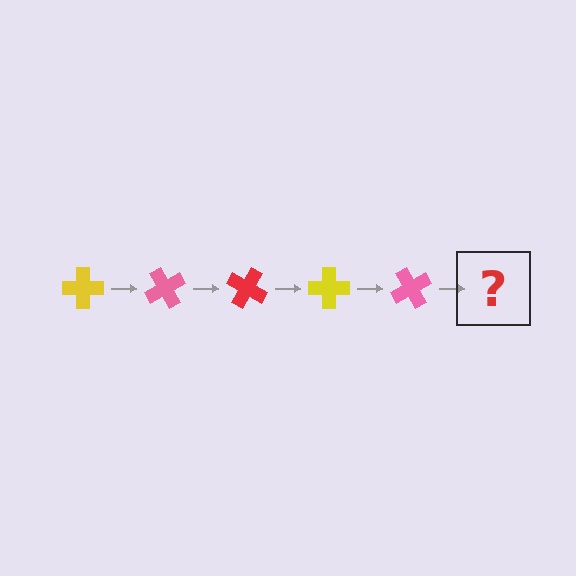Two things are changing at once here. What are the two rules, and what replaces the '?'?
The two rules are that it rotates 60 degrees each step and the color cycles through yellow, pink, and red. The '?' should be a red cross, rotated 300 degrees from the start.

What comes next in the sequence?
The next element should be a red cross, rotated 300 degrees from the start.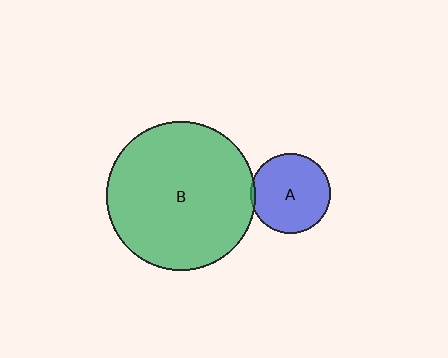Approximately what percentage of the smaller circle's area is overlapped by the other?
Approximately 5%.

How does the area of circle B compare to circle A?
Approximately 3.4 times.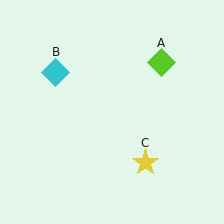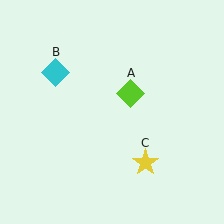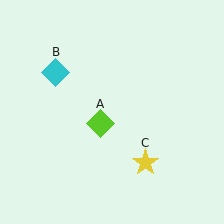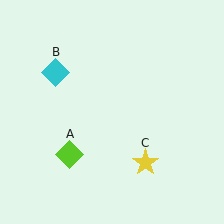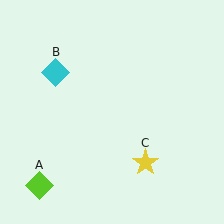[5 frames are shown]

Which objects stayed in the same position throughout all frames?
Cyan diamond (object B) and yellow star (object C) remained stationary.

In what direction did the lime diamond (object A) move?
The lime diamond (object A) moved down and to the left.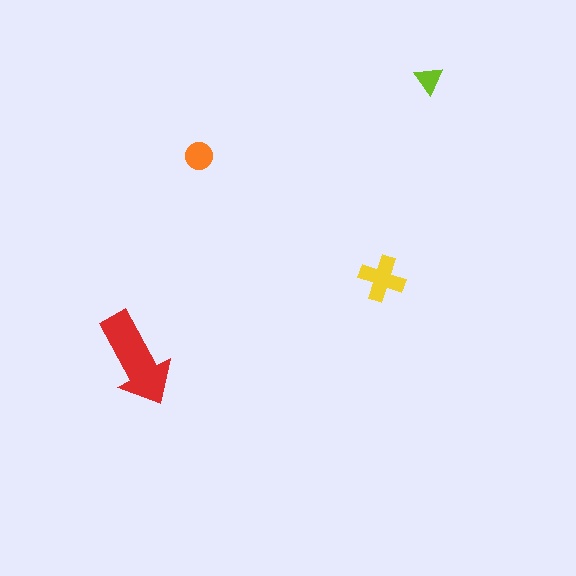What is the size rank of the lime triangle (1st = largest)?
4th.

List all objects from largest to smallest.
The red arrow, the yellow cross, the orange circle, the lime triangle.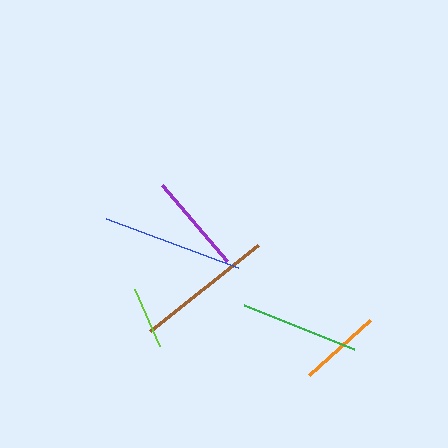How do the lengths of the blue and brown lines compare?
The blue and brown lines are approximately the same length.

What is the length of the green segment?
The green segment is approximately 119 pixels long.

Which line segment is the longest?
The blue line is the longest at approximately 142 pixels.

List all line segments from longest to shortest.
From longest to shortest: blue, brown, green, purple, orange, lime.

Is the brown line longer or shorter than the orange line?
The brown line is longer than the orange line.